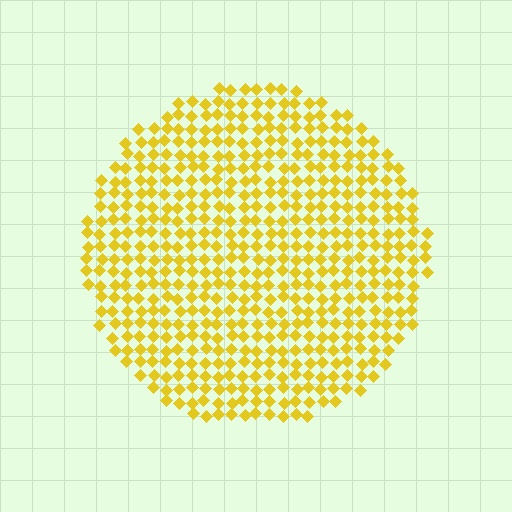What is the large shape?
The large shape is a circle.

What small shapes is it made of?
It is made of small diamonds.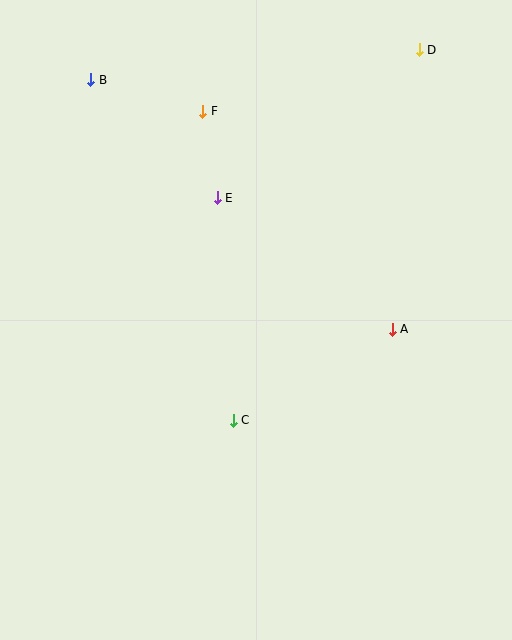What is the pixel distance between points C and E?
The distance between C and E is 223 pixels.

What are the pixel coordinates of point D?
Point D is at (419, 50).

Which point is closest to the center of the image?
Point C at (233, 420) is closest to the center.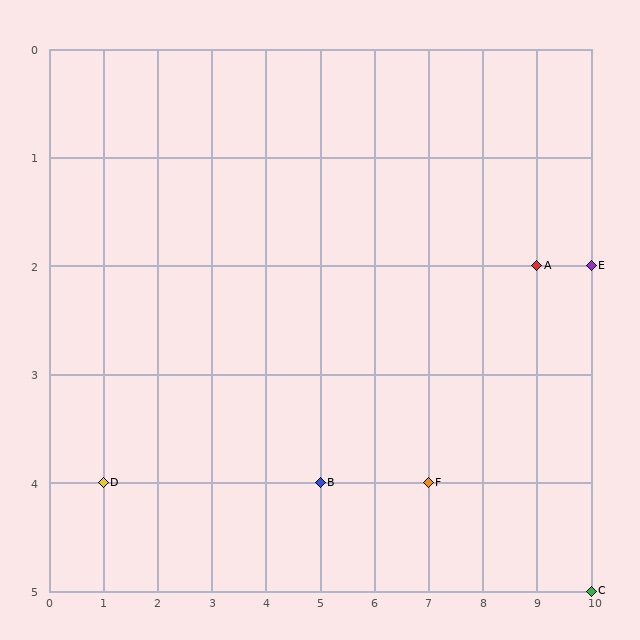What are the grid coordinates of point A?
Point A is at grid coordinates (9, 2).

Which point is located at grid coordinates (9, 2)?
Point A is at (9, 2).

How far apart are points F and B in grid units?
Points F and B are 2 columns apart.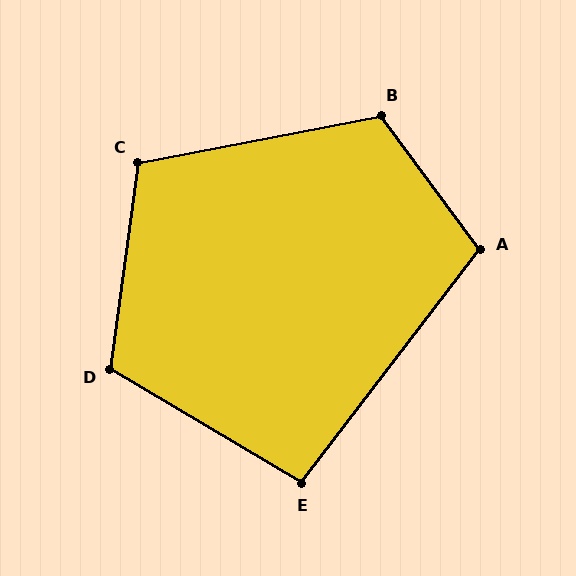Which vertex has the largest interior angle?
B, at approximately 116 degrees.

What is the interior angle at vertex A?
Approximately 106 degrees (obtuse).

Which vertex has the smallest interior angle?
E, at approximately 97 degrees.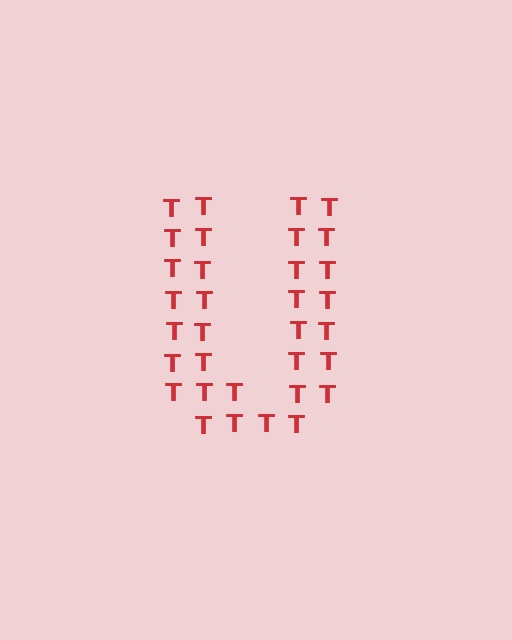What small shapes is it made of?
It is made of small letter T's.